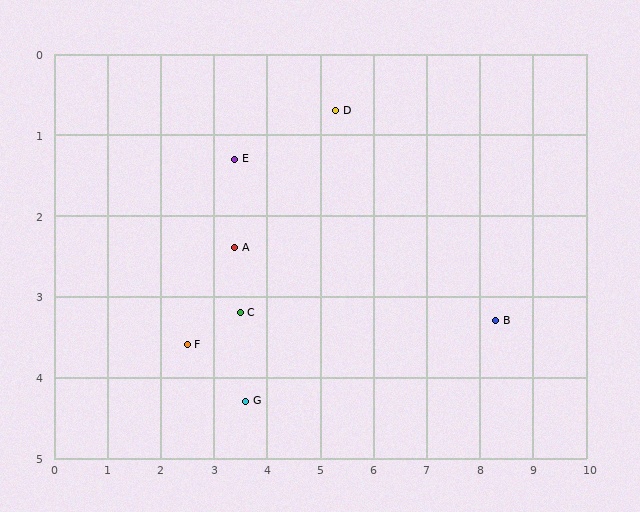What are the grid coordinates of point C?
Point C is at approximately (3.5, 3.2).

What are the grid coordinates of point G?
Point G is at approximately (3.6, 4.3).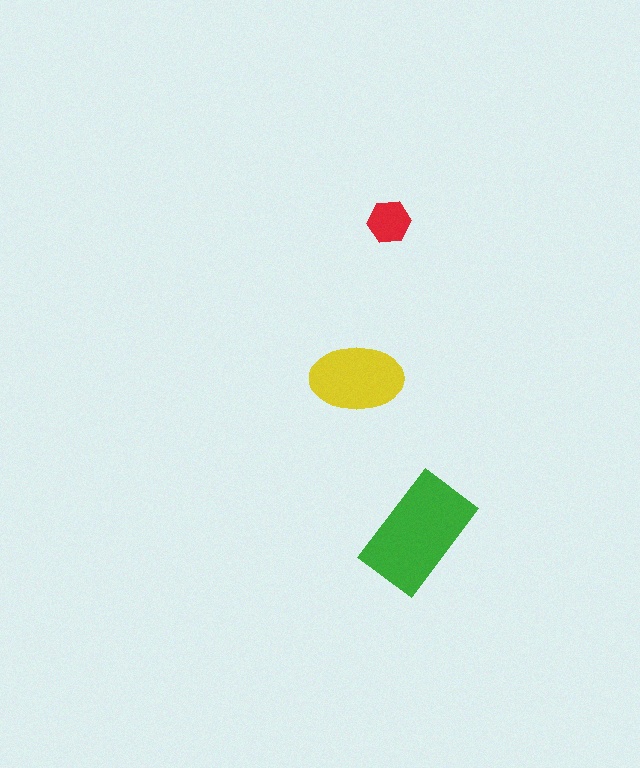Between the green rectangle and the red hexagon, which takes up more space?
The green rectangle.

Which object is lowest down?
The green rectangle is bottommost.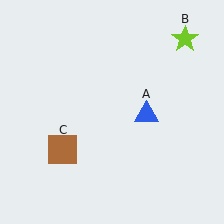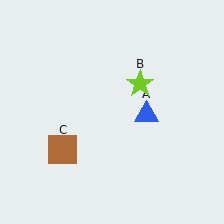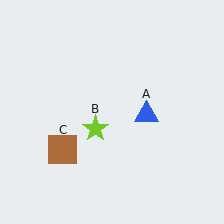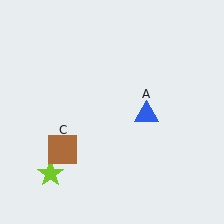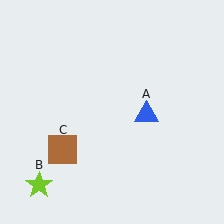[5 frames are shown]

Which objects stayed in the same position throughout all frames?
Blue triangle (object A) and brown square (object C) remained stationary.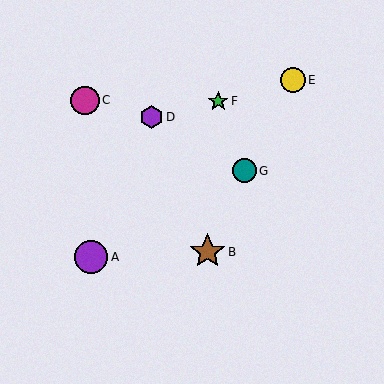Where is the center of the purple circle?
The center of the purple circle is at (91, 257).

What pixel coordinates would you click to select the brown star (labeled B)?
Click at (208, 252) to select the brown star B.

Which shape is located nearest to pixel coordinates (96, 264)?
The purple circle (labeled A) at (91, 257) is nearest to that location.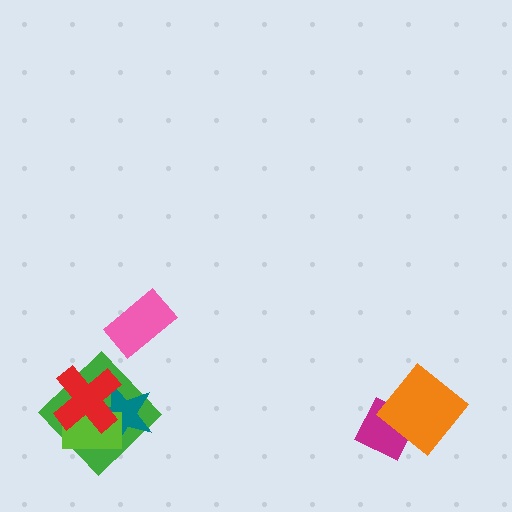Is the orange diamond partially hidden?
No, no other shape covers it.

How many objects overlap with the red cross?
3 objects overlap with the red cross.